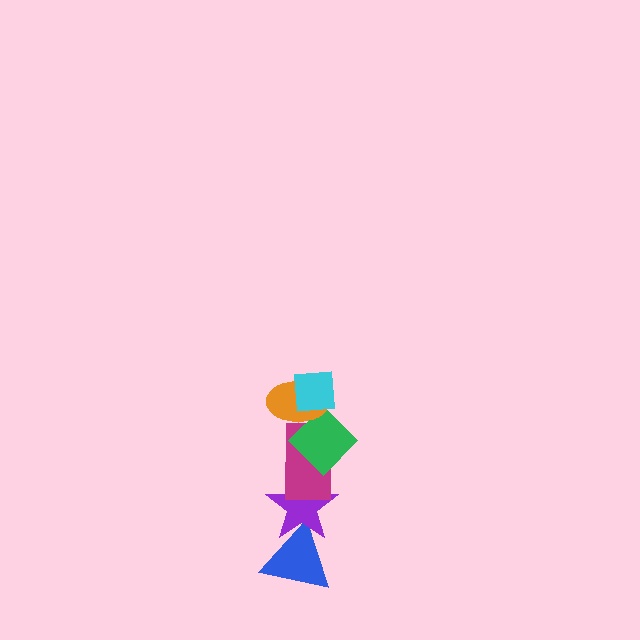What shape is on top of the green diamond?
The orange ellipse is on top of the green diamond.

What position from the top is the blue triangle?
The blue triangle is 6th from the top.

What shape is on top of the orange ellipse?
The cyan square is on top of the orange ellipse.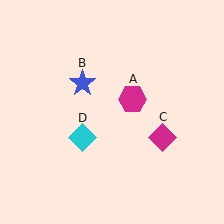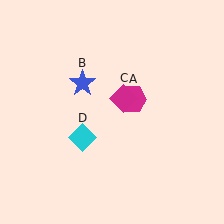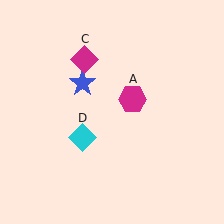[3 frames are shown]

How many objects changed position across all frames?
1 object changed position: magenta diamond (object C).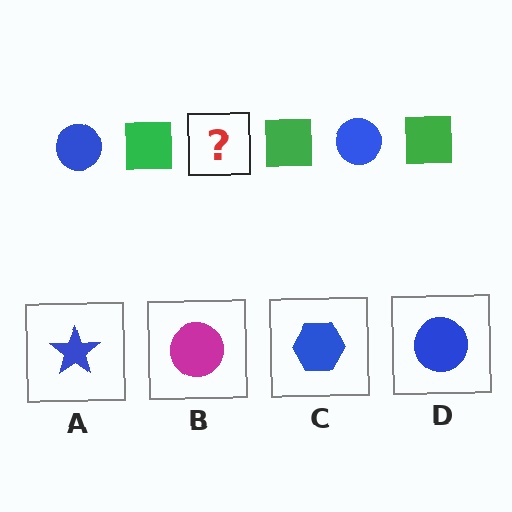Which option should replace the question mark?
Option D.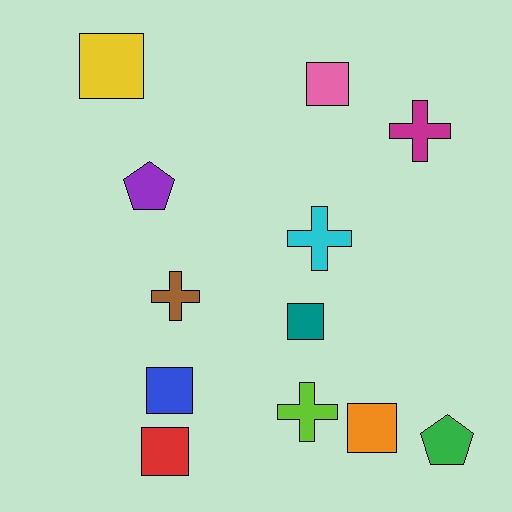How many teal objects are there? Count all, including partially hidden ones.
There is 1 teal object.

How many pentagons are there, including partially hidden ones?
There are 2 pentagons.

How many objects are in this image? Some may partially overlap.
There are 12 objects.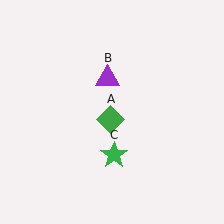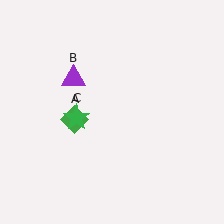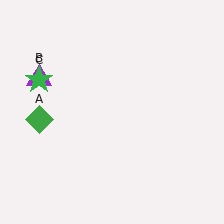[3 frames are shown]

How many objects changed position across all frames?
3 objects changed position: green diamond (object A), purple triangle (object B), green star (object C).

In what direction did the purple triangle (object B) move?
The purple triangle (object B) moved left.